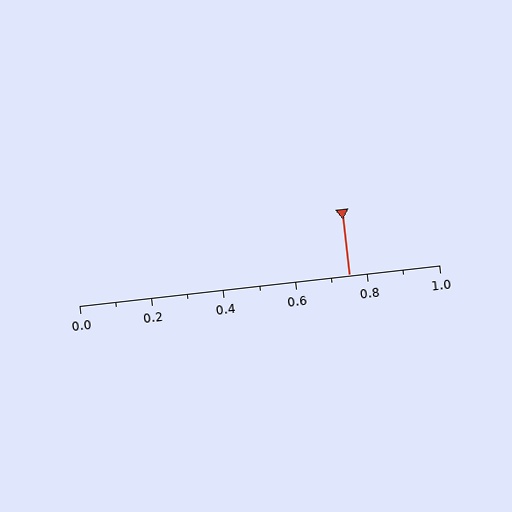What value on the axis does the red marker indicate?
The marker indicates approximately 0.75.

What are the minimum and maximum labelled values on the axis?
The axis runs from 0.0 to 1.0.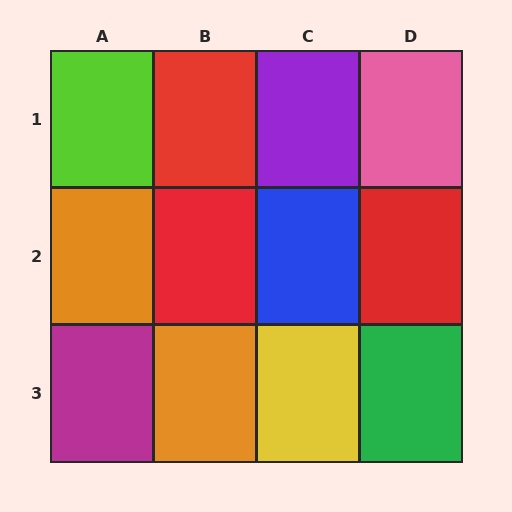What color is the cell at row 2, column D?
Red.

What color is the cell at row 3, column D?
Green.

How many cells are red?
3 cells are red.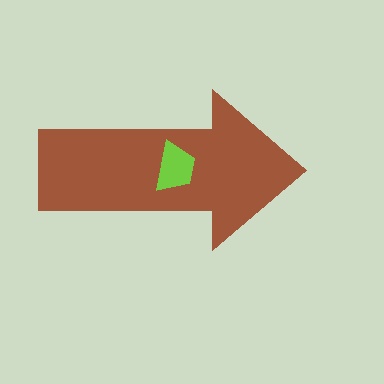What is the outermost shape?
The brown arrow.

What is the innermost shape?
The lime trapezoid.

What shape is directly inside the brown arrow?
The lime trapezoid.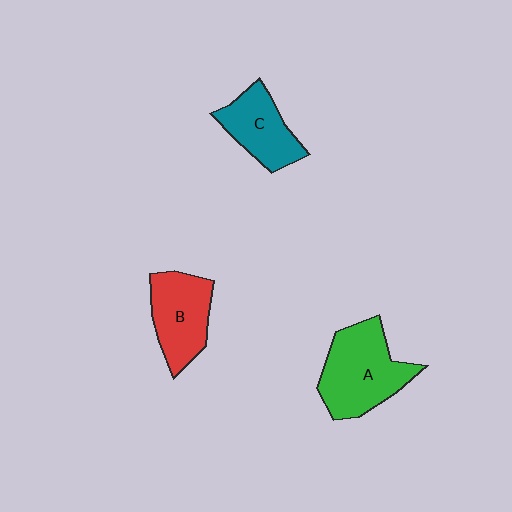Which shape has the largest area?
Shape A (green).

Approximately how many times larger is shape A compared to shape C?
Approximately 1.5 times.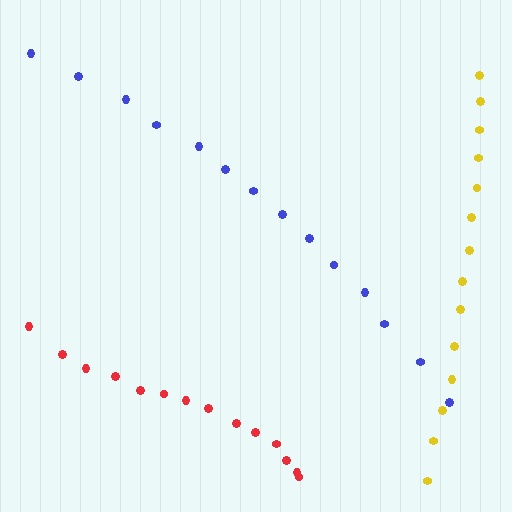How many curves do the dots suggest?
There are 3 distinct paths.